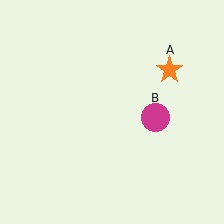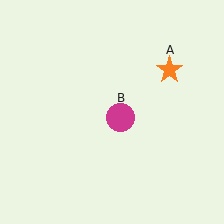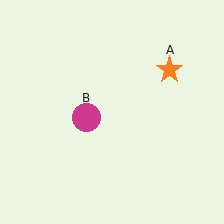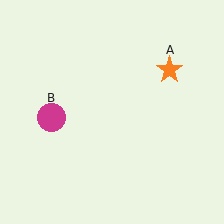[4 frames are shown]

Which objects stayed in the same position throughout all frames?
Orange star (object A) remained stationary.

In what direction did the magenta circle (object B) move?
The magenta circle (object B) moved left.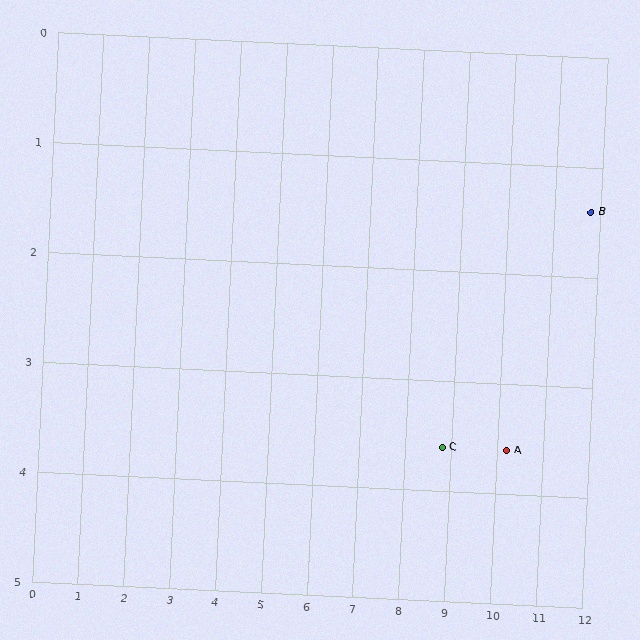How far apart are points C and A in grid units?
Points C and A are about 1.4 grid units apart.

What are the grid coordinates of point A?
Point A is at approximately (10.2, 3.6).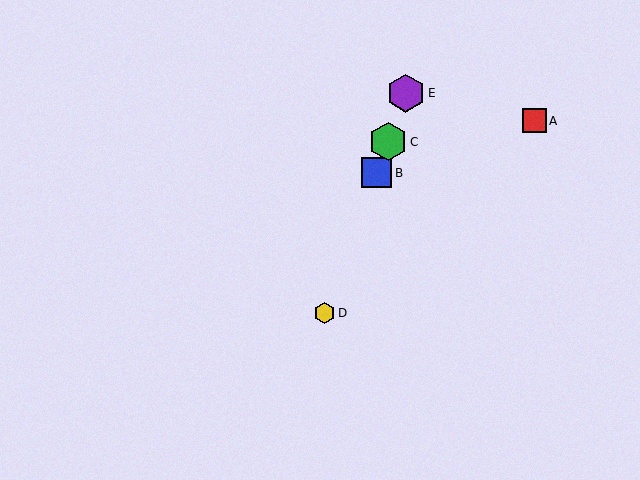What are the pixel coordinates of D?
Object D is at (325, 313).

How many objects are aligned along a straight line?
4 objects (B, C, D, E) are aligned along a straight line.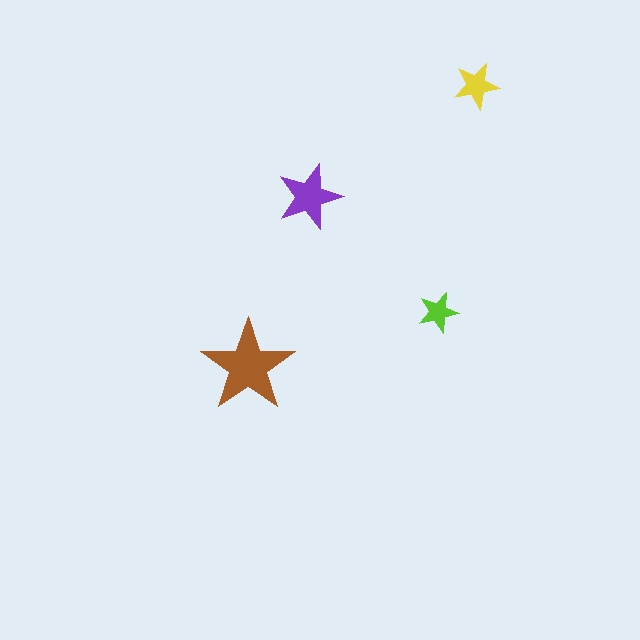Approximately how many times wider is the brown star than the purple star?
About 1.5 times wider.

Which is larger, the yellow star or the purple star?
The purple one.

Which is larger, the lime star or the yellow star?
The yellow one.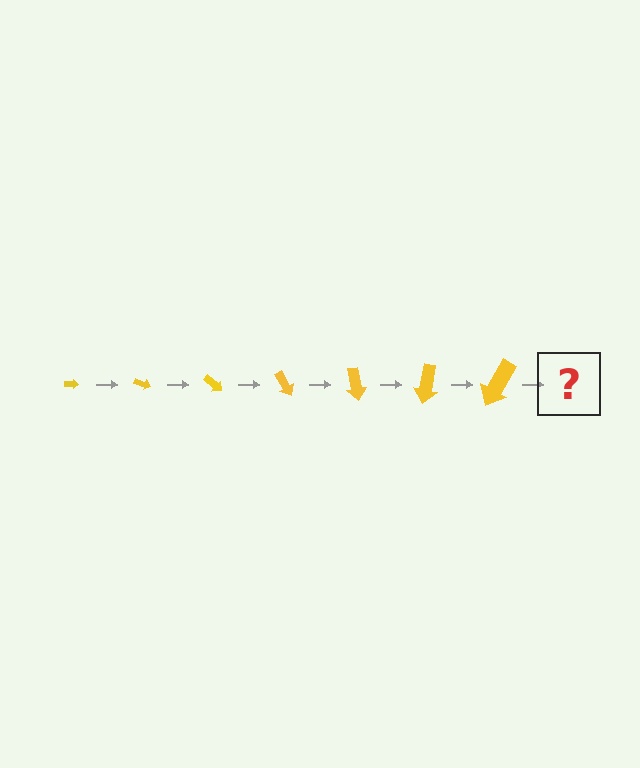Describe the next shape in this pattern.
It should be an arrow, larger than the previous one and rotated 140 degrees from the start.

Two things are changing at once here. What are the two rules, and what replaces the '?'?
The two rules are that the arrow grows larger each step and it rotates 20 degrees each step. The '?' should be an arrow, larger than the previous one and rotated 140 degrees from the start.